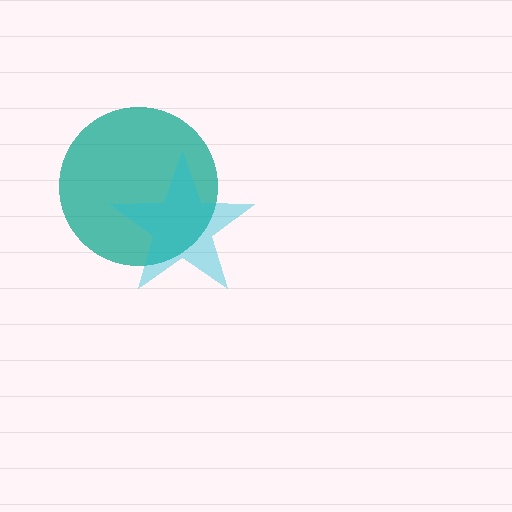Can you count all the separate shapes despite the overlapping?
Yes, there are 2 separate shapes.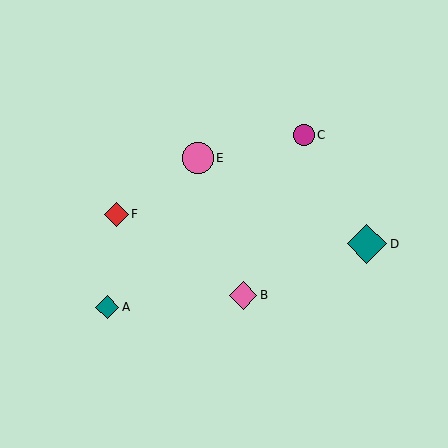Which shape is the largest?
The teal diamond (labeled D) is the largest.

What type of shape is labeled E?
Shape E is a pink circle.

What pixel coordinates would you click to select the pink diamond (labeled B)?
Click at (243, 295) to select the pink diamond B.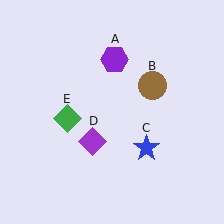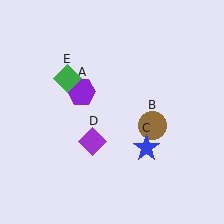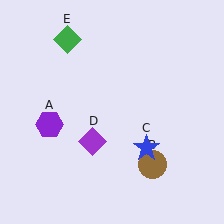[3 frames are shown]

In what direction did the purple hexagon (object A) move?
The purple hexagon (object A) moved down and to the left.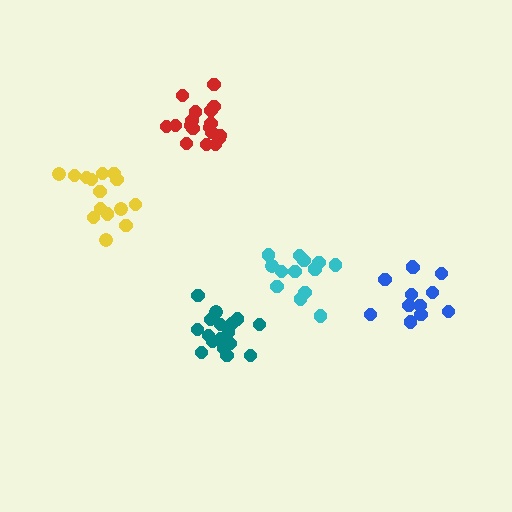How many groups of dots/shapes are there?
There are 5 groups.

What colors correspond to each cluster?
The clusters are colored: yellow, teal, blue, red, cyan.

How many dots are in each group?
Group 1: 15 dots, Group 2: 17 dots, Group 3: 12 dots, Group 4: 18 dots, Group 5: 14 dots (76 total).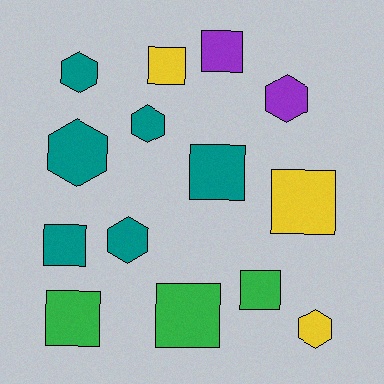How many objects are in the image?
There are 14 objects.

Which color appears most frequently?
Teal, with 6 objects.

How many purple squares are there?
There is 1 purple square.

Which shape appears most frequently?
Square, with 8 objects.